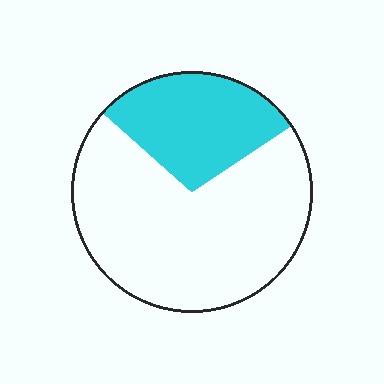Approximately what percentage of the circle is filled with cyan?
Approximately 30%.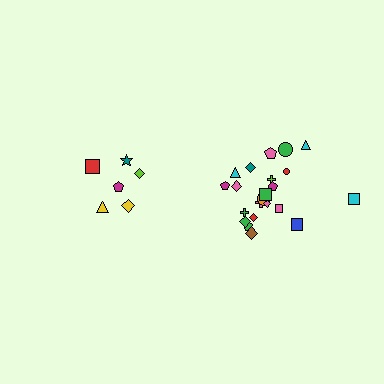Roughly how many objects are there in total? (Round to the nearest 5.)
Roughly 30 objects in total.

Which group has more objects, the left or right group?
The right group.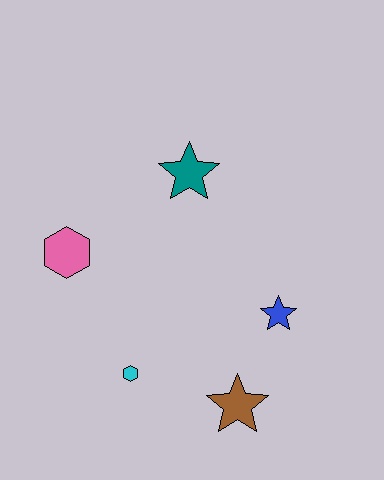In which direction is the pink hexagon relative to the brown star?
The pink hexagon is to the left of the brown star.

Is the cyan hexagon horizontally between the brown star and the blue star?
No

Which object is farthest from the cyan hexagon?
The teal star is farthest from the cyan hexagon.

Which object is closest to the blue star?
The brown star is closest to the blue star.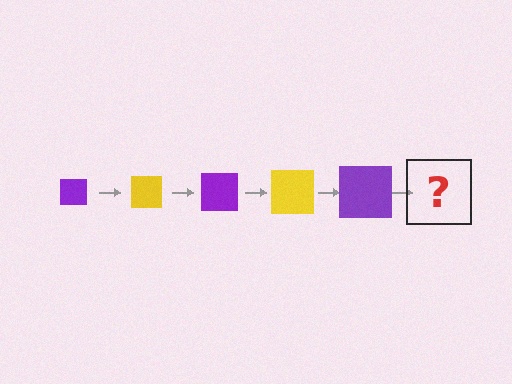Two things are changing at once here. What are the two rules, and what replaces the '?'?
The two rules are that the square grows larger each step and the color cycles through purple and yellow. The '?' should be a yellow square, larger than the previous one.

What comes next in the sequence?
The next element should be a yellow square, larger than the previous one.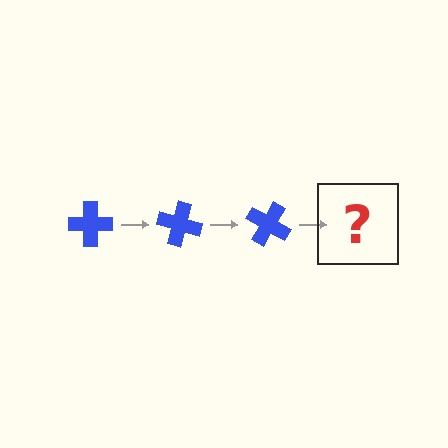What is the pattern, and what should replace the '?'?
The pattern is that the cross rotates 15 degrees each step. The '?' should be a blue cross rotated 45 degrees.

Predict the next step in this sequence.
The next step is a blue cross rotated 45 degrees.